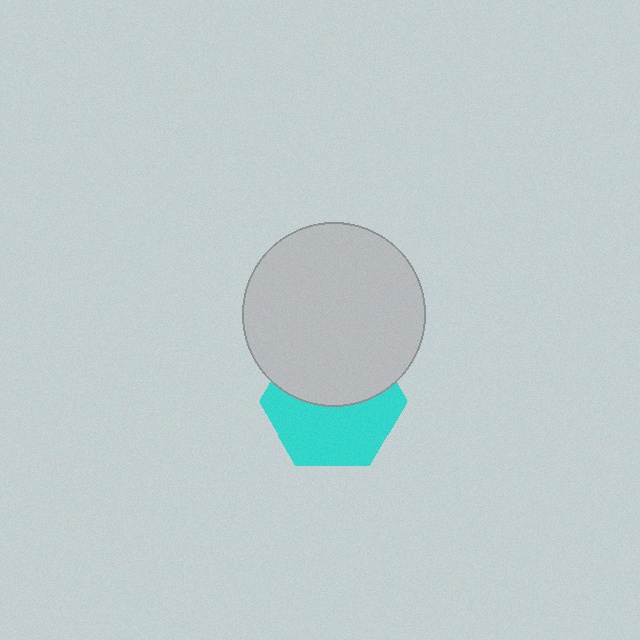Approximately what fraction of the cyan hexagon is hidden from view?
Roughly 46% of the cyan hexagon is hidden behind the light gray circle.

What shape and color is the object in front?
The object in front is a light gray circle.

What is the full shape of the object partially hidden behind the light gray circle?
The partially hidden object is a cyan hexagon.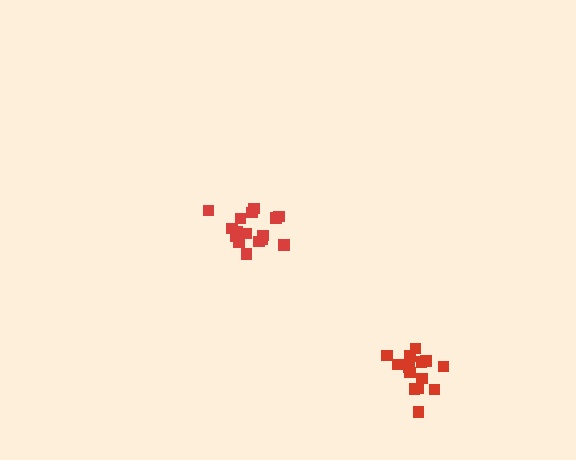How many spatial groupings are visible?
There are 2 spatial groupings.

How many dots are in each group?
Group 1: 16 dots, Group 2: 14 dots (30 total).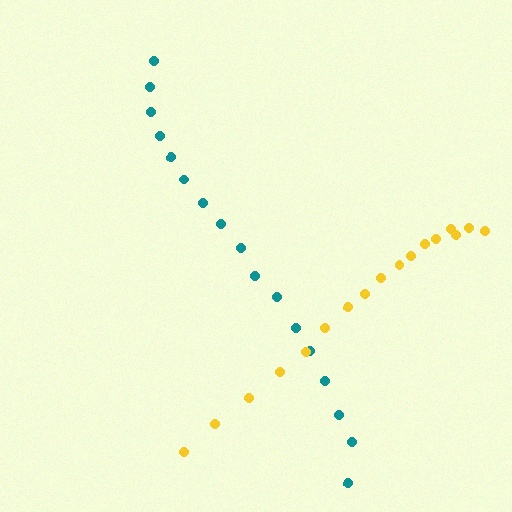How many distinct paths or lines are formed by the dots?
There are 2 distinct paths.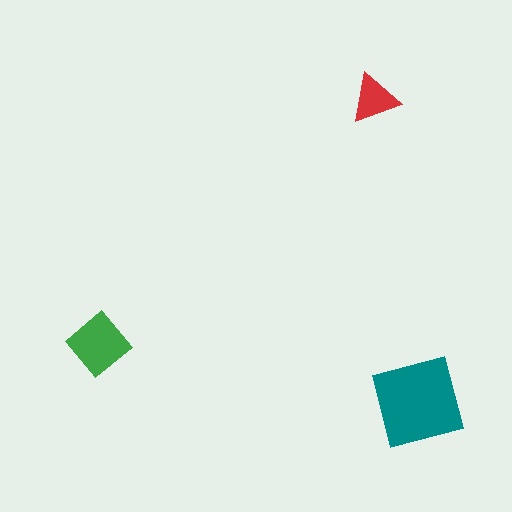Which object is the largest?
The teal square.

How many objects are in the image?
There are 3 objects in the image.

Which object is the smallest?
The red triangle.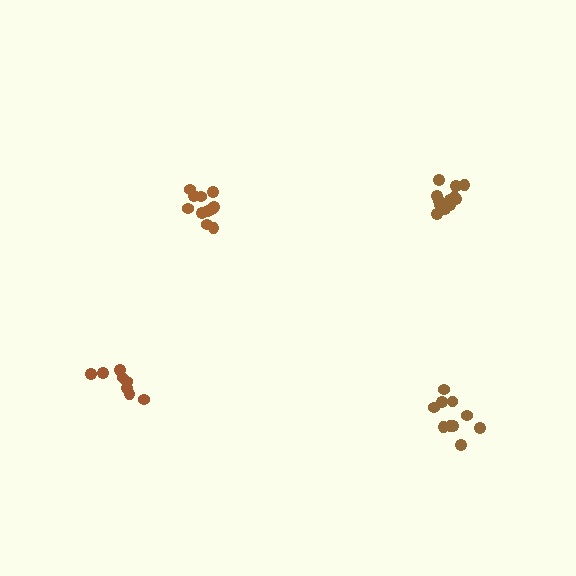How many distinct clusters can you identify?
There are 4 distinct clusters.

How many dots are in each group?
Group 1: 11 dots, Group 2: 10 dots, Group 3: 8 dots, Group 4: 13 dots (42 total).